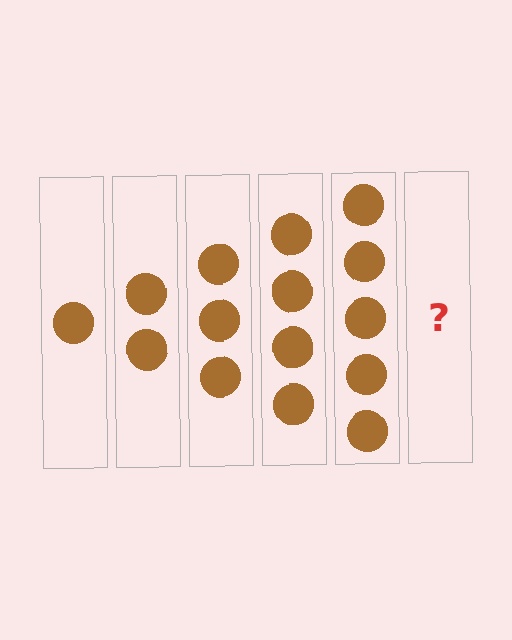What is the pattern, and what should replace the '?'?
The pattern is that each step adds one more circle. The '?' should be 6 circles.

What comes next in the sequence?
The next element should be 6 circles.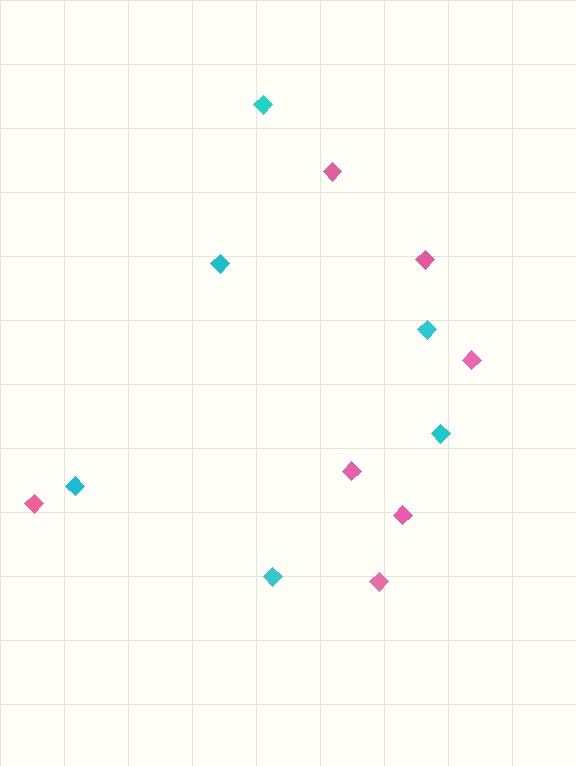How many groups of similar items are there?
There are 2 groups: one group of pink diamonds (7) and one group of cyan diamonds (6).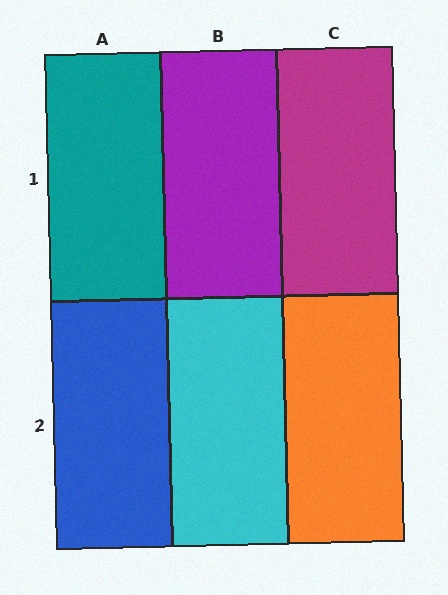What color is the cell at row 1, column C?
Magenta.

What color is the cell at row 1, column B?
Purple.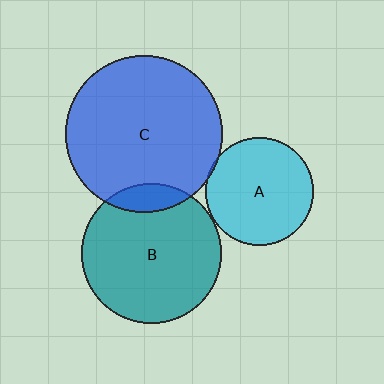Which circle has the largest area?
Circle C (blue).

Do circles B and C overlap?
Yes.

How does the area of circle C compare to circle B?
Approximately 1.3 times.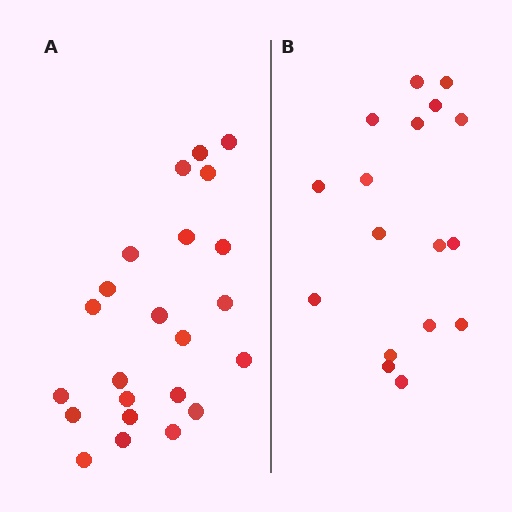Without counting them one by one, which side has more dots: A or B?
Region A (the left region) has more dots.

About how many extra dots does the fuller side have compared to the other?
Region A has about 6 more dots than region B.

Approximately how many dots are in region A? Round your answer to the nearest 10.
About 20 dots. (The exact count is 23, which rounds to 20.)